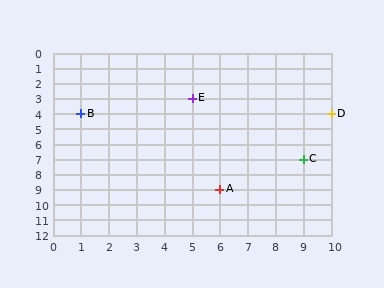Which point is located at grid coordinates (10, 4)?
Point D is at (10, 4).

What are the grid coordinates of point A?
Point A is at grid coordinates (6, 9).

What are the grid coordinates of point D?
Point D is at grid coordinates (10, 4).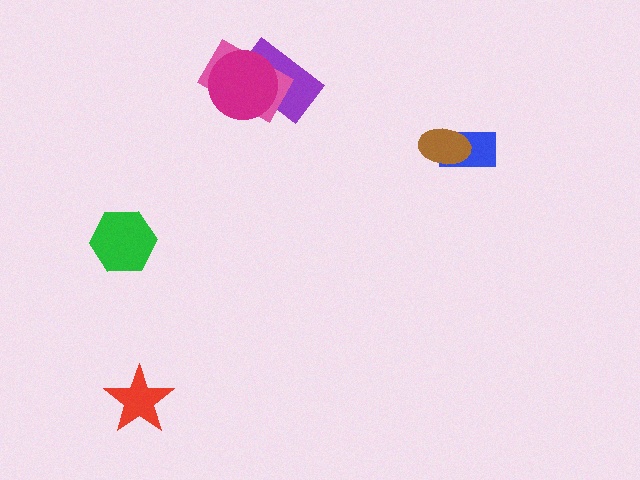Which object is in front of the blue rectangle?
The brown ellipse is in front of the blue rectangle.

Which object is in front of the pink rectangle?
The magenta circle is in front of the pink rectangle.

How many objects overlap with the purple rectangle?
2 objects overlap with the purple rectangle.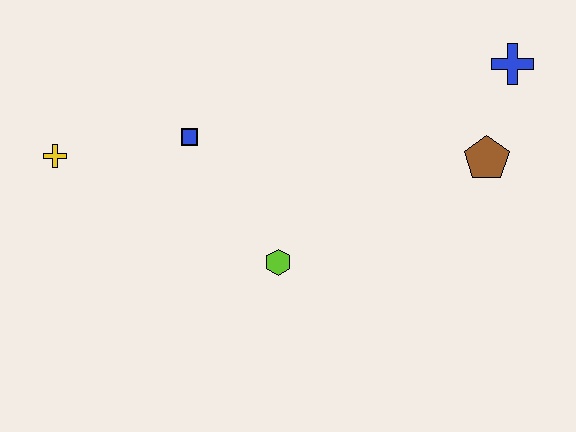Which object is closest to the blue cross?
The brown pentagon is closest to the blue cross.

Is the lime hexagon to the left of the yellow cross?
No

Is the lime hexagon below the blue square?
Yes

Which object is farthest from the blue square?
The blue cross is farthest from the blue square.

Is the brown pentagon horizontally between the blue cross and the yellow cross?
Yes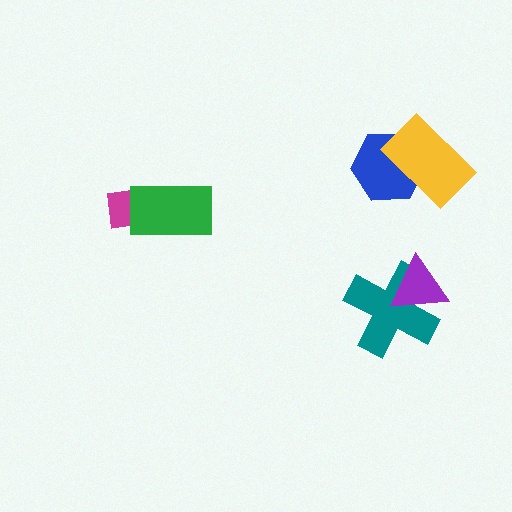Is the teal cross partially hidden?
Yes, it is partially covered by another shape.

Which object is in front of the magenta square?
The green rectangle is in front of the magenta square.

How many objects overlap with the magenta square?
1 object overlaps with the magenta square.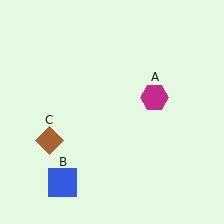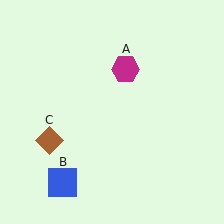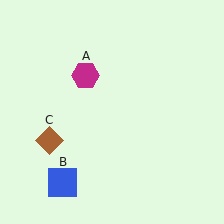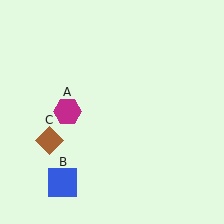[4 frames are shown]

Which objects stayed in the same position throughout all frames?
Blue square (object B) and brown diamond (object C) remained stationary.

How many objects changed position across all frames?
1 object changed position: magenta hexagon (object A).